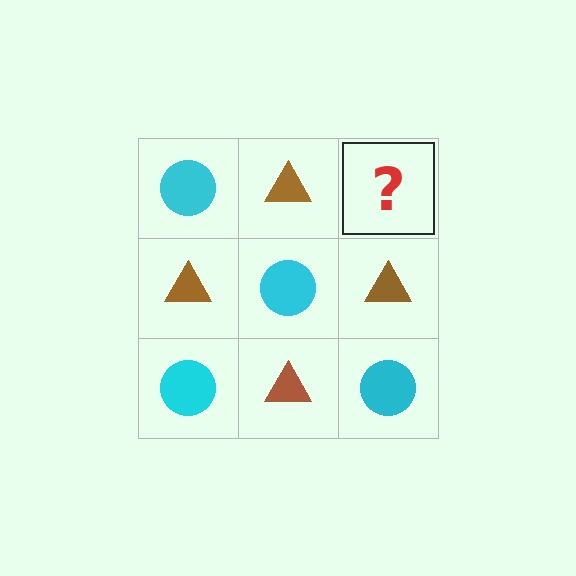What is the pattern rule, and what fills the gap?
The rule is that it alternates cyan circle and brown triangle in a checkerboard pattern. The gap should be filled with a cyan circle.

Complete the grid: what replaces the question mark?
The question mark should be replaced with a cyan circle.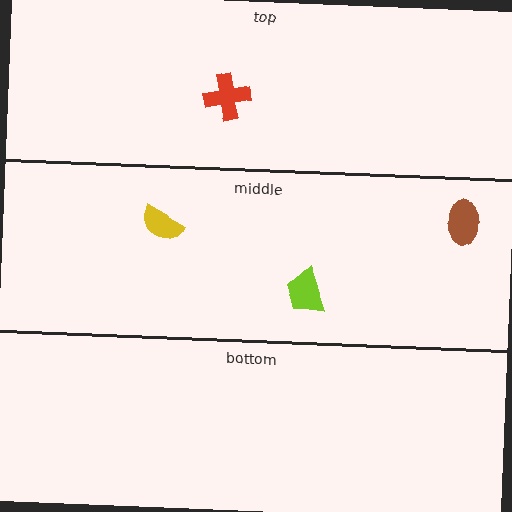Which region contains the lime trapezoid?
The middle region.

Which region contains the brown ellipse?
The middle region.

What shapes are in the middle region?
The brown ellipse, the lime trapezoid, the yellow semicircle.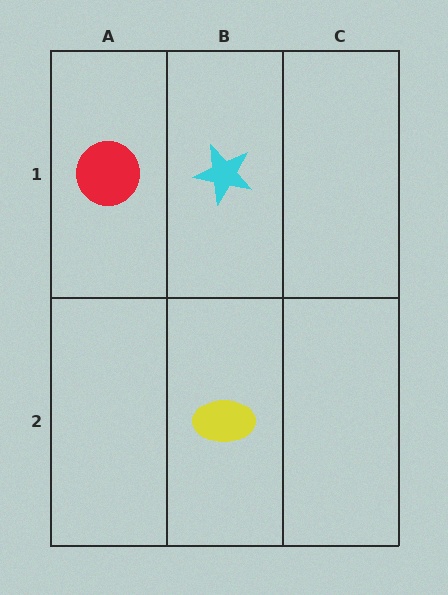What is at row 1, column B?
A cyan star.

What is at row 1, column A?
A red circle.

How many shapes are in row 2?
1 shape.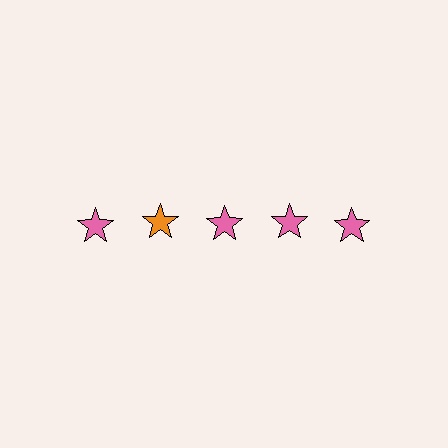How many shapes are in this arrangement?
There are 5 shapes arranged in a grid pattern.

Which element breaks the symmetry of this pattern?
The orange star in the top row, second from left column breaks the symmetry. All other shapes are pink stars.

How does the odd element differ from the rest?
It has a different color: orange instead of pink.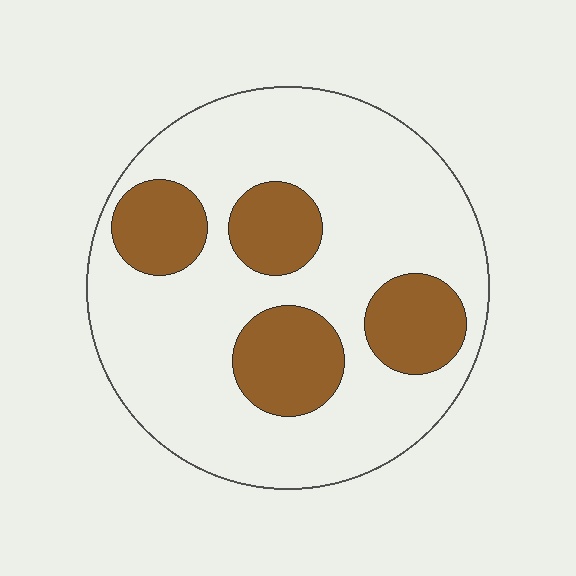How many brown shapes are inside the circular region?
4.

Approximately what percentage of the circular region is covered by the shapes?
Approximately 25%.